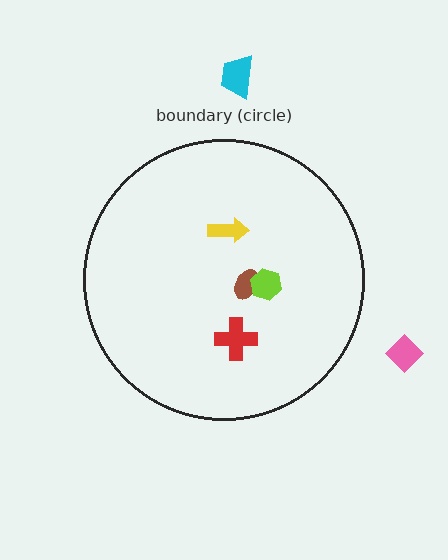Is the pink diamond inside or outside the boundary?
Outside.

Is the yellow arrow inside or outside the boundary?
Inside.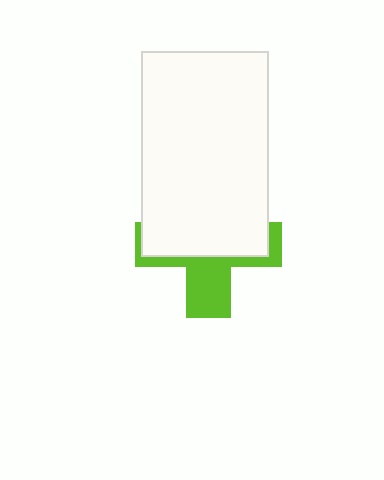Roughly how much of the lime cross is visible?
A small part of it is visible (roughly 39%).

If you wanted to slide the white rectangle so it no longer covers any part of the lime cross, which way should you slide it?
Slide it up — that is the most direct way to separate the two shapes.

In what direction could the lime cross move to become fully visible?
The lime cross could move down. That would shift it out from behind the white rectangle entirely.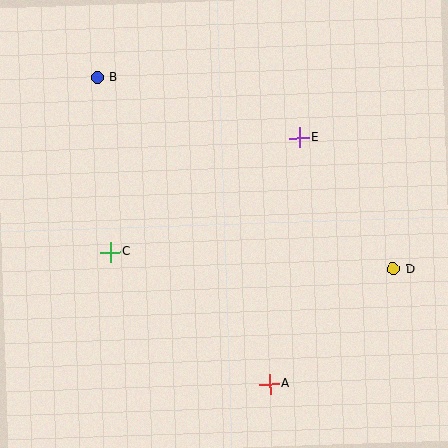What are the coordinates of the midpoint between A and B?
The midpoint between A and B is at (184, 231).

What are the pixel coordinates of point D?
Point D is at (393, 269).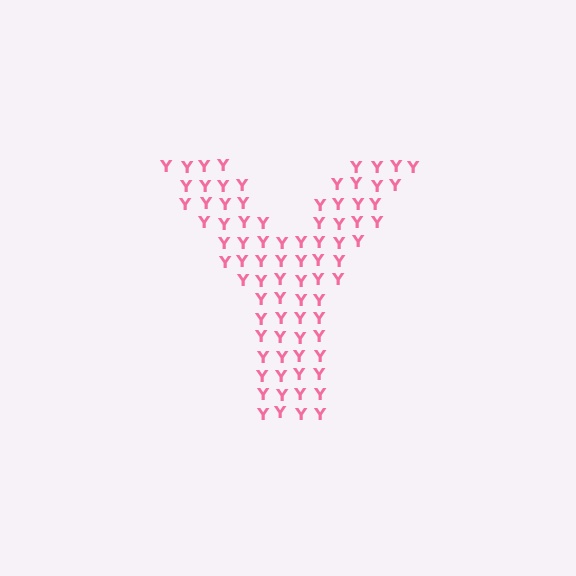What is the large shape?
The large shape is the letter Y.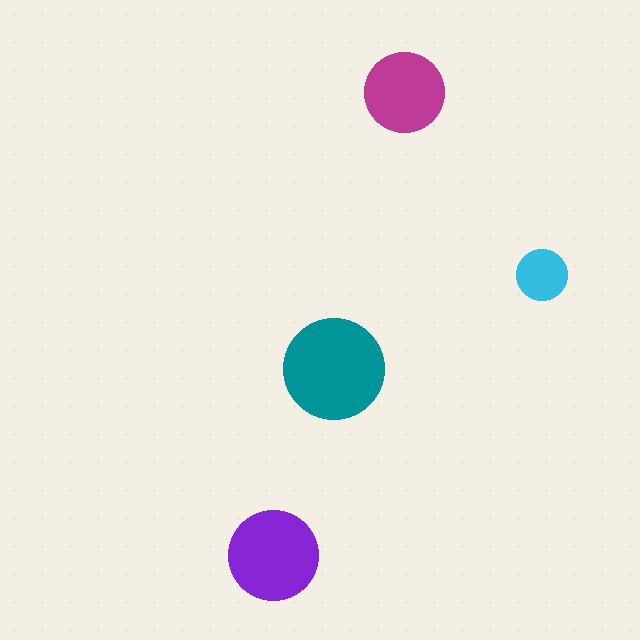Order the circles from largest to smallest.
the teal one, the purple one, the magenta one, the cyan one.